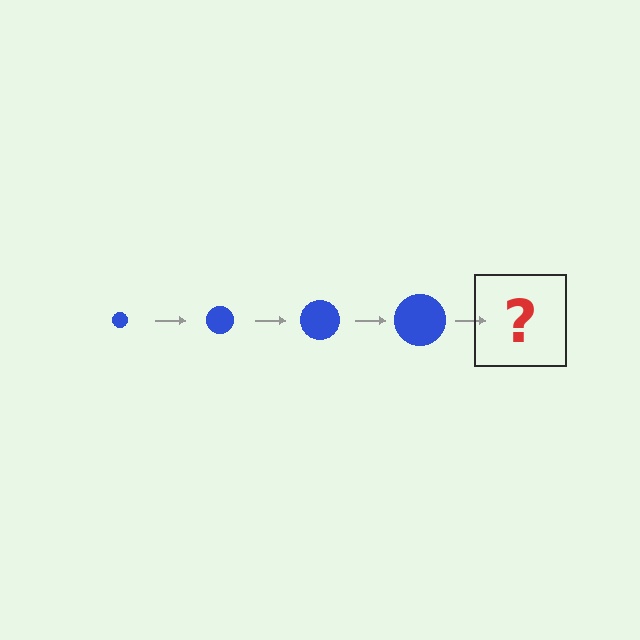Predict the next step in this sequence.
The next step is a blue circle, larger than the previous one.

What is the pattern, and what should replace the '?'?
The pattern is that the circle gets progressively larger each step. The '?' should be a blue circle, larger than the previous one.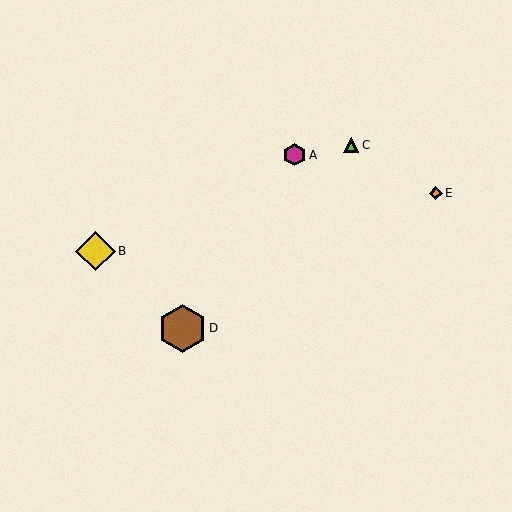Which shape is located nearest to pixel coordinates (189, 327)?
The brown hexagon (labeled D) at (183, 328) is nearest to that location.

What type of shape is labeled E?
Shape E is an orange diamond.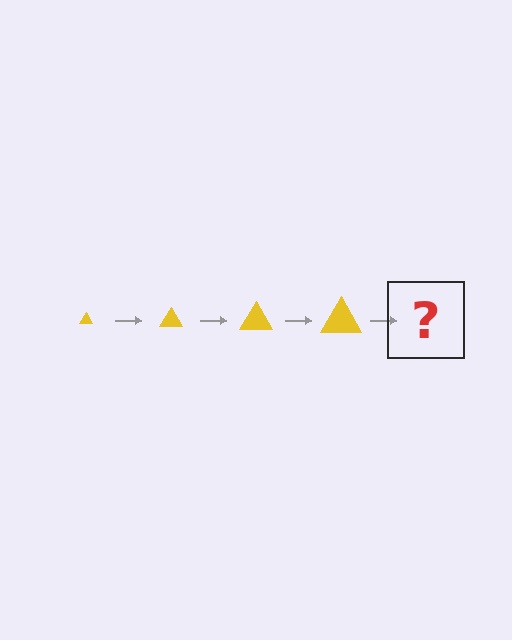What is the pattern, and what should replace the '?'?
The pattern is that the triangle gets progressively larger each step. The '?' should be a yellow triangle, larger than the previous one.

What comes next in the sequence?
The next element should be a yellow triangle, larger than the previous one.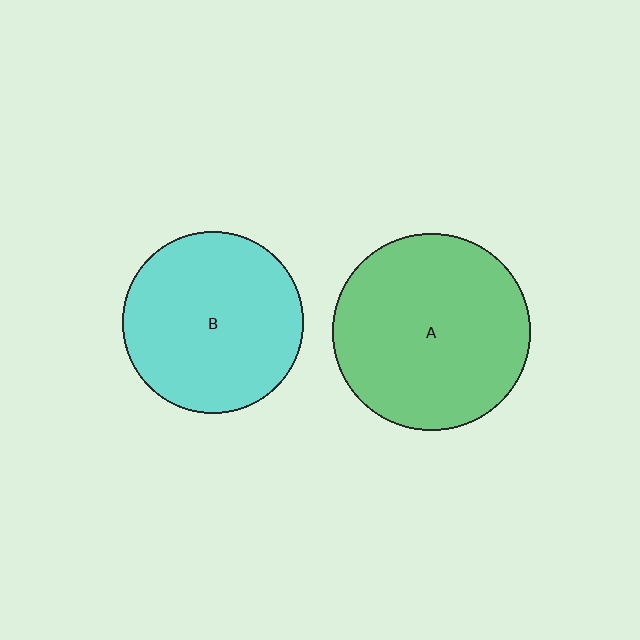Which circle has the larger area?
Circle A (green).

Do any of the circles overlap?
No, none of the circles overlap.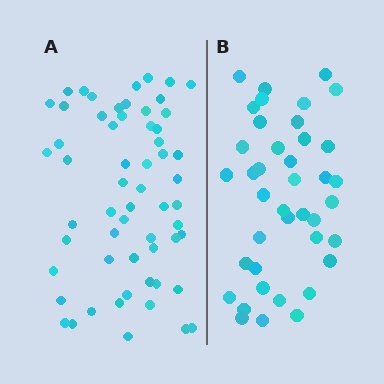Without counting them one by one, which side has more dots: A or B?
Region A (the left region) has more dots.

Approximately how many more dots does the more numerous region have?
Region A has approximately 20 more dots than region B.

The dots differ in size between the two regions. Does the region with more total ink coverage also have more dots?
No. Region B has more total ink coverage because its dots are larger, but region A actually contains more individual dots. Total area can be misleading — the number of items is what matters here.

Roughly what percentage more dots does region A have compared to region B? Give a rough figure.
About 50% more.